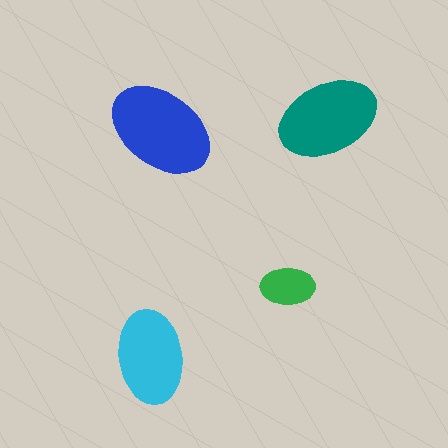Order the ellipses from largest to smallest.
the blue one, the teal one, the cyan one, the green one.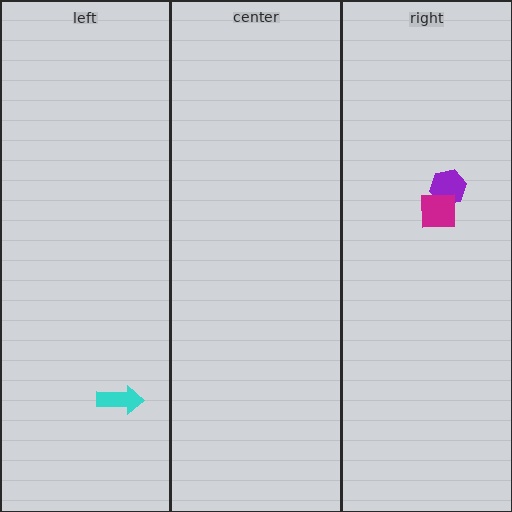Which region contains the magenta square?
The right region.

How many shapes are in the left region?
1.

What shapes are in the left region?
The cyan arrow.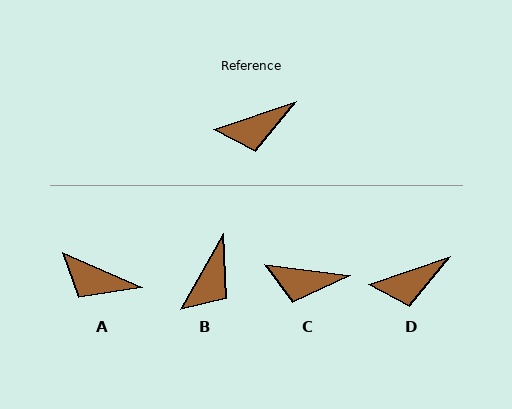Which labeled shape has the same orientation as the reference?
D.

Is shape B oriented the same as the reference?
No, it is off by about 42 degrees.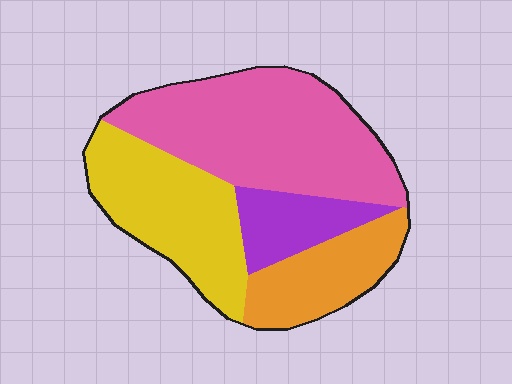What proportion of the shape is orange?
Orange takes up about one sixth (1/6) of the shape.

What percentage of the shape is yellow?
Yellow takes up about one quarter (1/4) of the shape.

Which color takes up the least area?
Purple, at roughly 10%.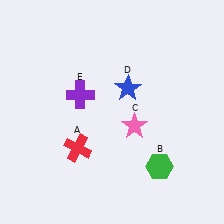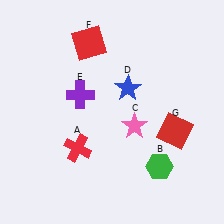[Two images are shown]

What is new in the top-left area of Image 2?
A red square (F) was added in the top-left area of Image 2.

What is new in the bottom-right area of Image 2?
A red square (G) was added in the bottom-right area of Image 2.